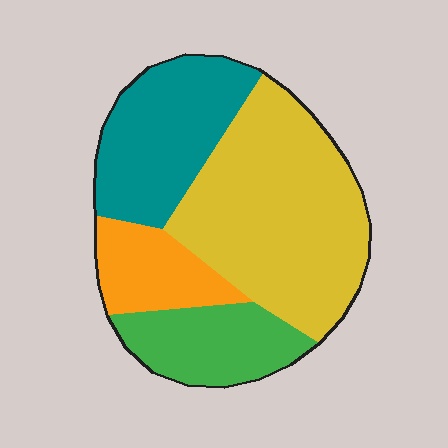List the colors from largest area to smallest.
From largest to smallest: yellow, teal, green, orange.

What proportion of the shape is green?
Green covers around 15% of the shape.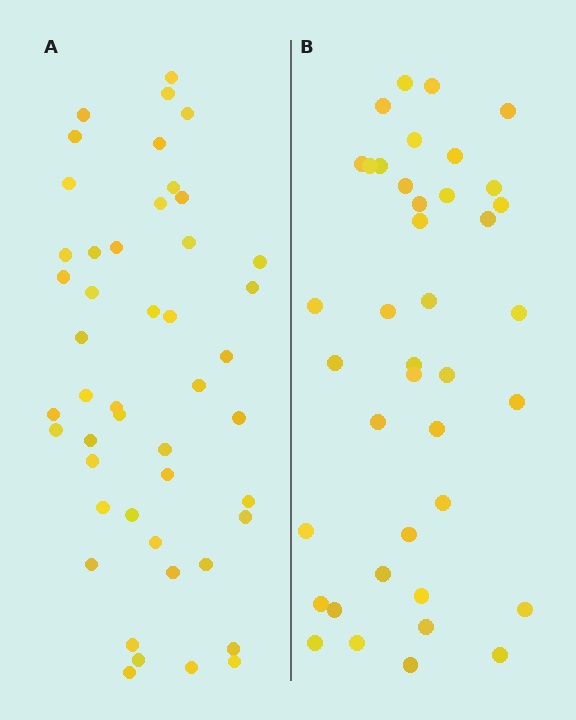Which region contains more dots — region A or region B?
Region A (the left region) has more dots.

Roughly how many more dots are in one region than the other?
Region A has roughly 8 or so more dots than region B.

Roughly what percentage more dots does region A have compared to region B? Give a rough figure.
About 20% more.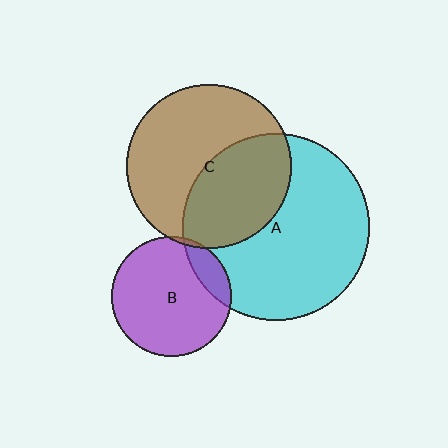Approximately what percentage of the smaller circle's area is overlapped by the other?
Approximately 45%.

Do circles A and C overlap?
Yes.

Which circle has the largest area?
Circle A (cyan).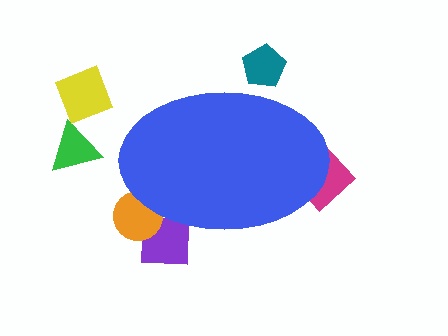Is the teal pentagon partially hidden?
Yes, the teal pentagon is partially hidden behind the blue ellipse.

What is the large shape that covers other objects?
A blue ellipse.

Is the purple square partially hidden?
Yes, the purple square is partially hidden behind the blue ellipse.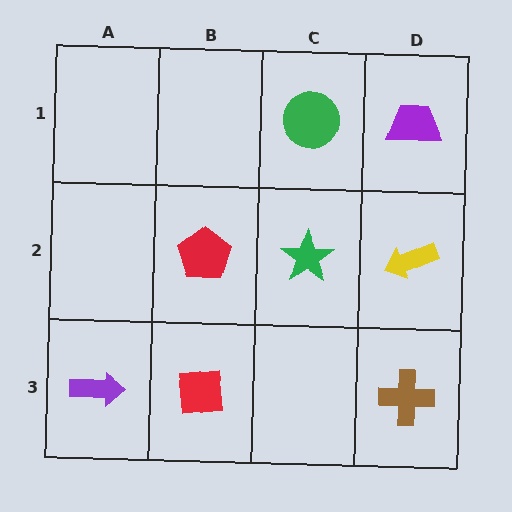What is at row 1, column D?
A purple trapezoid.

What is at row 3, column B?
A red square.